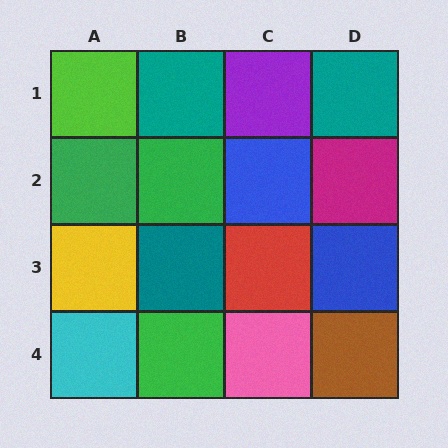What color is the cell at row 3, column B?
Teal.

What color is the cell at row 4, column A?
Cyan.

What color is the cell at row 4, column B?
Green.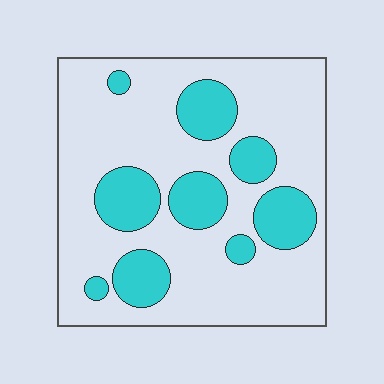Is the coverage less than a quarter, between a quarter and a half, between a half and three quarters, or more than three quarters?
Between a quarter and a half.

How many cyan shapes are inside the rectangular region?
9.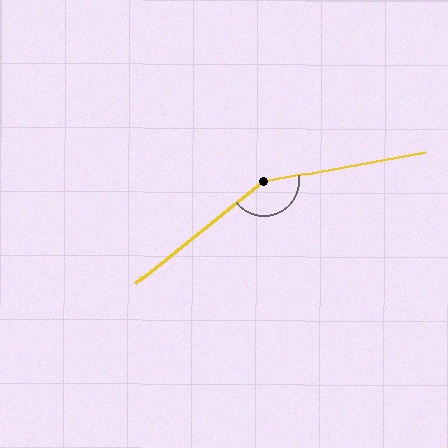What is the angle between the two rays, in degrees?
Approximately 151 degrees.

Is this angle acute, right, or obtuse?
It is obtuse.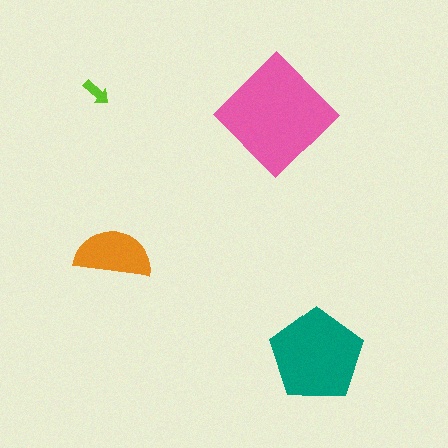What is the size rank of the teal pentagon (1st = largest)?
2nd.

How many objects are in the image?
There are 4 objects in the image.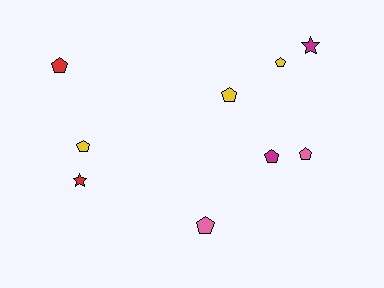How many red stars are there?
There is 1 red star.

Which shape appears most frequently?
Pentagon, with 7 objects.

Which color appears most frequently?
Yellow, with 3 objects.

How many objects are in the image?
There are 9 objects.